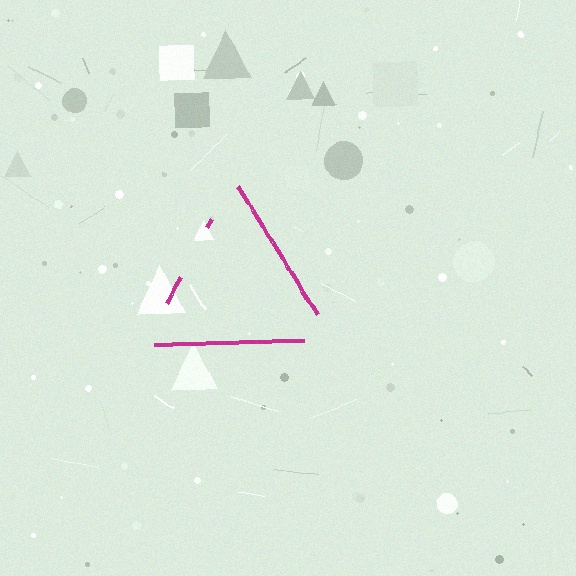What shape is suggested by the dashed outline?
The dashed outline suggests a triangle.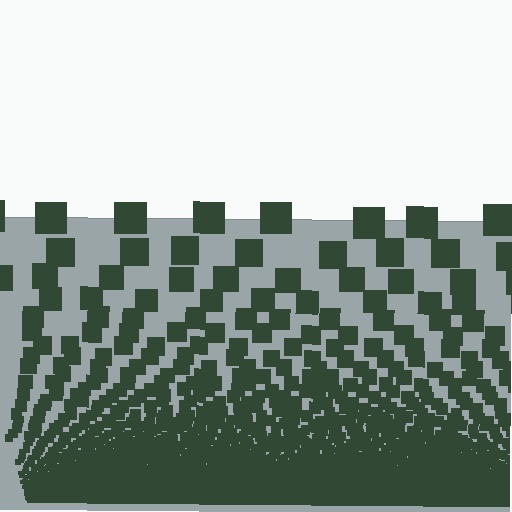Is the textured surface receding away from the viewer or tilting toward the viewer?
The surface appears to tilt toward the viewer. Texture elements get larger and sparser toward the top.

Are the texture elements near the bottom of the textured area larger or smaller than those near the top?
Smaller. The gradient is inverted — elements near the bottom are smaller and denser.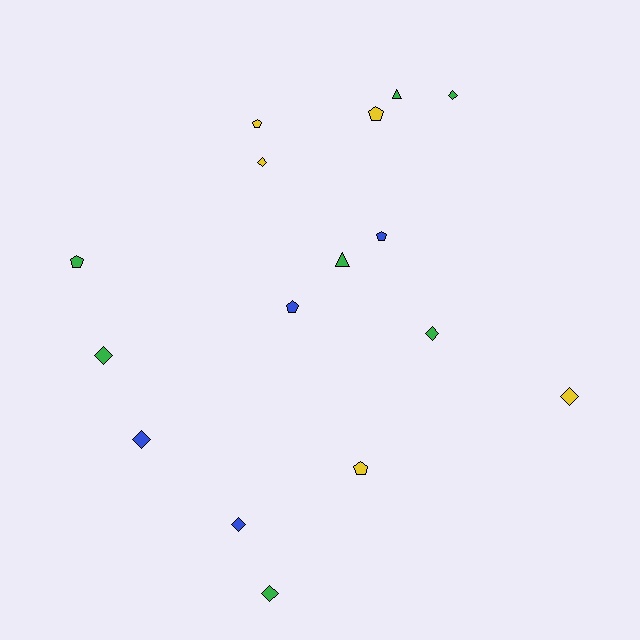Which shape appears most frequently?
Diamond, with 8 objects.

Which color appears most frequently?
Green, with 7 objects.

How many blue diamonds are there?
There are 2 blue diamonds.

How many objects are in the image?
There are 16 objects.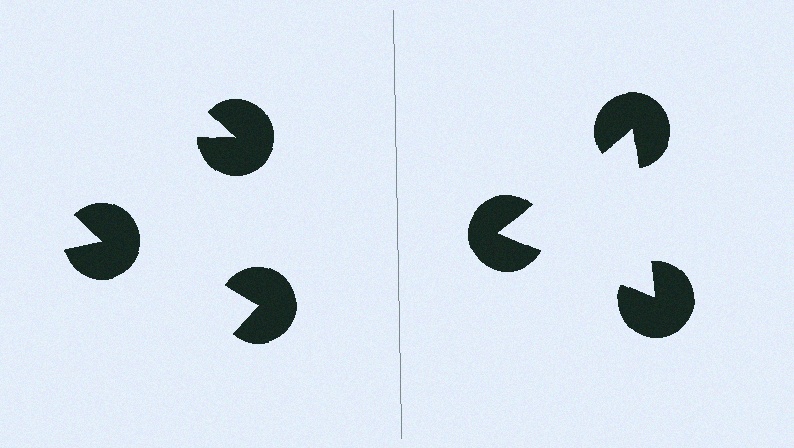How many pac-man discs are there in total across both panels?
6 — 3 on each side.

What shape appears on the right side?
An illusory triangle.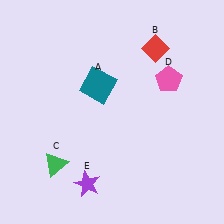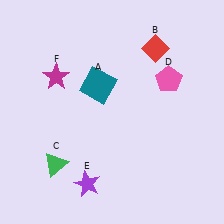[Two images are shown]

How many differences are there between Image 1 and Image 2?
There is 1 difference between the two images.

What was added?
A magenta star (F) was added in Image 2.